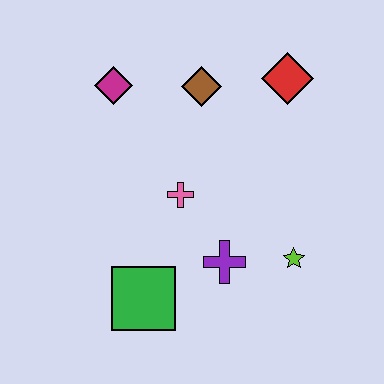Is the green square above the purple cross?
No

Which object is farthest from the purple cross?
The magenta diamond is farthest from the purple cross.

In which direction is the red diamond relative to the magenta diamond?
The red diamond is to the right of the magenta diamond.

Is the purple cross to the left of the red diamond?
Yes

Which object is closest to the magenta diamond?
The brown diamond is closest to the magenta diamond.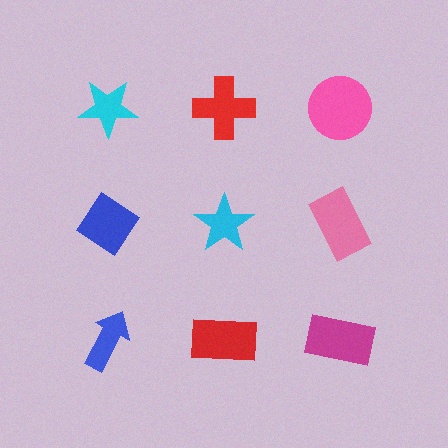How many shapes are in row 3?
3 shapes.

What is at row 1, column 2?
A red cross.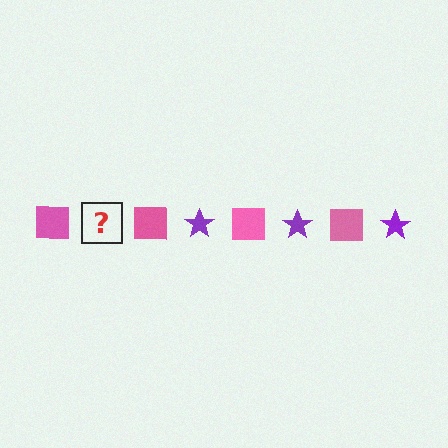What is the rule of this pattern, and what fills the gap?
The rule is that the pattern alternates between pink square and purple star. The gap should be filled with a purple star.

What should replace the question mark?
The question mark should be replaced with a purple star.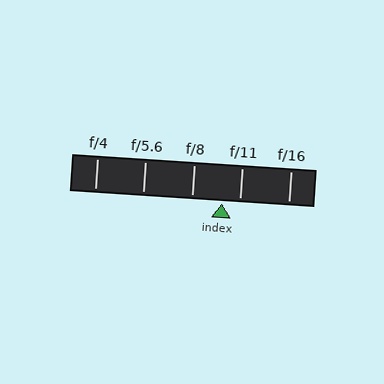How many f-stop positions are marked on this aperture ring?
There are 5 f-stop positions marked.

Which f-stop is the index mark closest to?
The index mark is closest to f/11.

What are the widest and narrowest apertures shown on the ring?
The widest aperture shown is f/4 and the narrowest is f/16.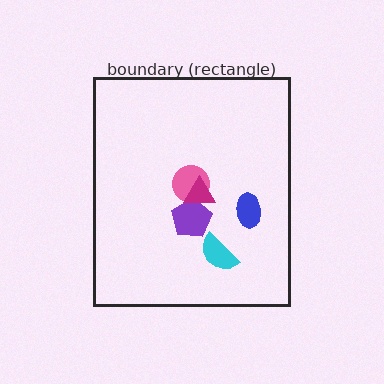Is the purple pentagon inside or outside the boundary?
Inside.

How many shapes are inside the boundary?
5 inside, 0 outside.